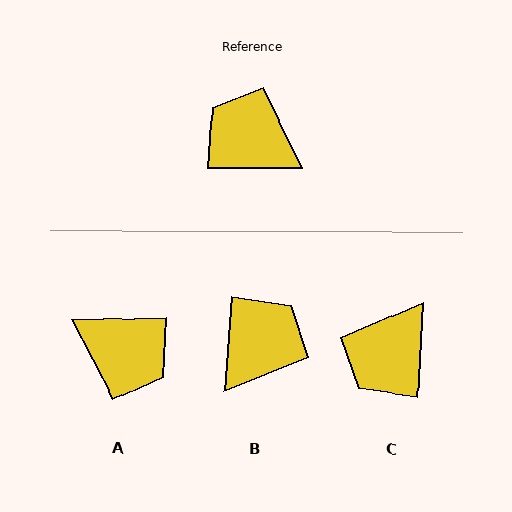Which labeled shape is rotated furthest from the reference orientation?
A, about 178 degrees away.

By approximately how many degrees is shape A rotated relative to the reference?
Approximately 178 degrees clockwise.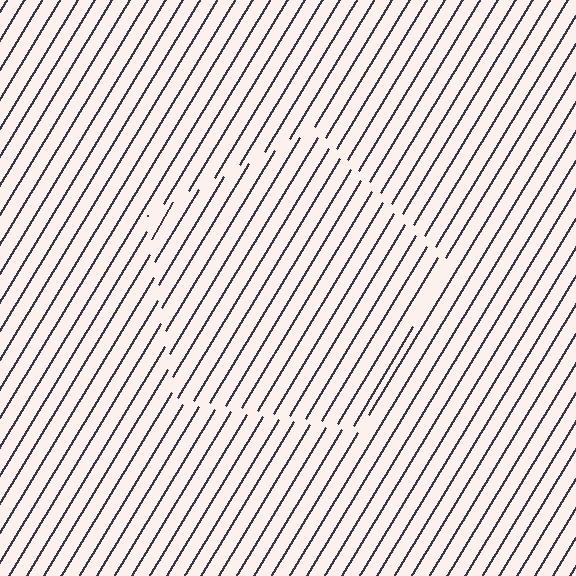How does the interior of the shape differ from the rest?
The interior of the shape contains the same grating, shifted by half a period — the contour is defined by the phase discontinuity where line-ends from the inner and outer gratings abut.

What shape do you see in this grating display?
An illusory pentagon. The interior of the shape contains the same grating, shifted by half a period — the contour is defined by the phase discontinuity where line-ends from the inner and outer gratings abut.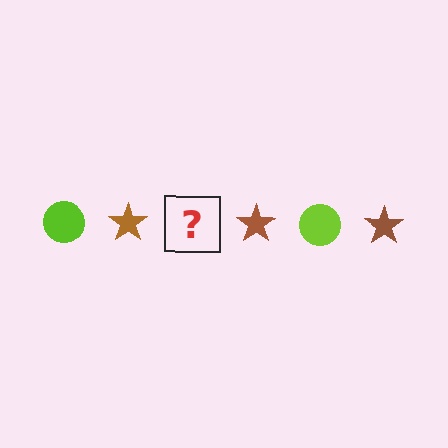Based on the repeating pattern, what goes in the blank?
The blank should be a lime circle.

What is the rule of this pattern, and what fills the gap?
The rule is that the pattern alternates between lime circle and brown star. The gap should be filled with a lime circle.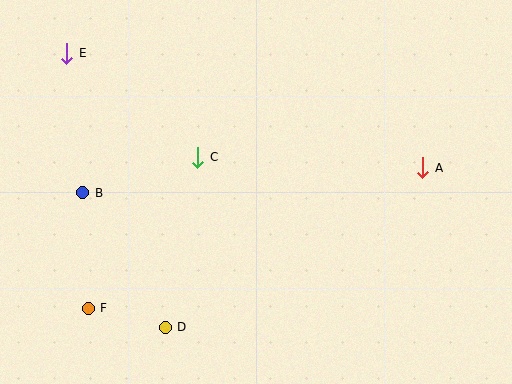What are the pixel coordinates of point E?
Point E is at (67, 53).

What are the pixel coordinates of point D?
Point D is at (165, 327).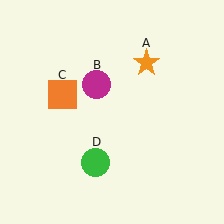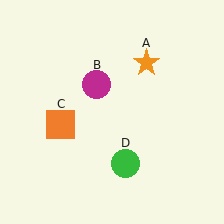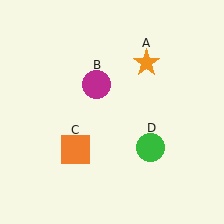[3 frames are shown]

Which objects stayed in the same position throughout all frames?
Orange star (object A) and magenta circle (object B) remained stationary.